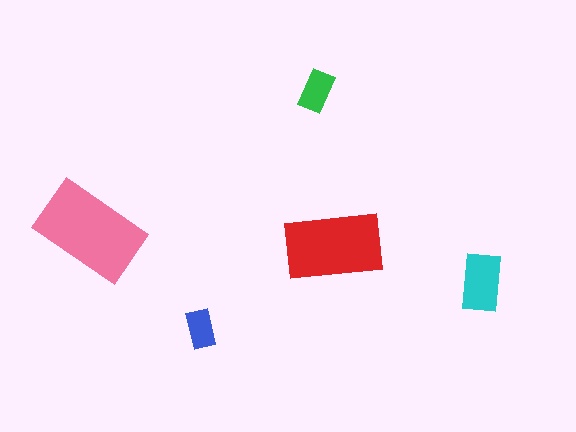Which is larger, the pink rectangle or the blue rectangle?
The pink one.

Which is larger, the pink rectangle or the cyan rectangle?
The pink one.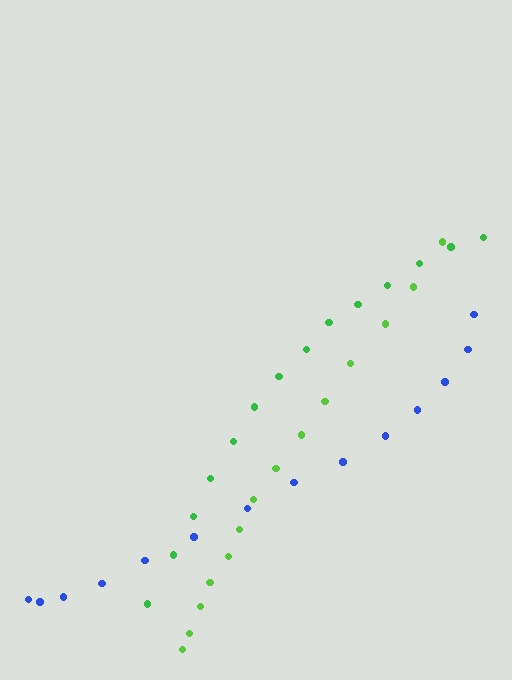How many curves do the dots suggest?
There are 3 distinct paths.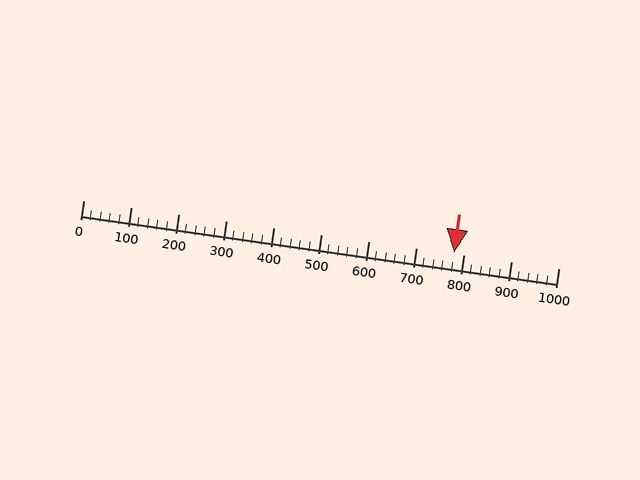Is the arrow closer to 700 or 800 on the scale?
The arrow is closer to 800.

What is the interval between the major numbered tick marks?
The major tick marks are spaced 100 units apart.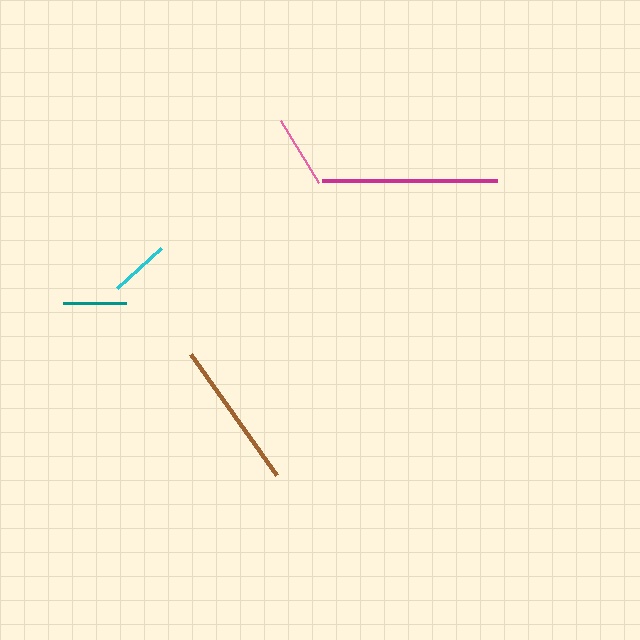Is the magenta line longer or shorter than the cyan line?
The magenta line is longer than the cyan line.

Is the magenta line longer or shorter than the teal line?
The magenta line is longer than the teal line.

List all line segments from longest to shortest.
From longest to shortest: magenta, brown, pink, teal, cyan.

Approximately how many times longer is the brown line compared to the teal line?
The brown line is approximately 2.3 times the length of the teal line.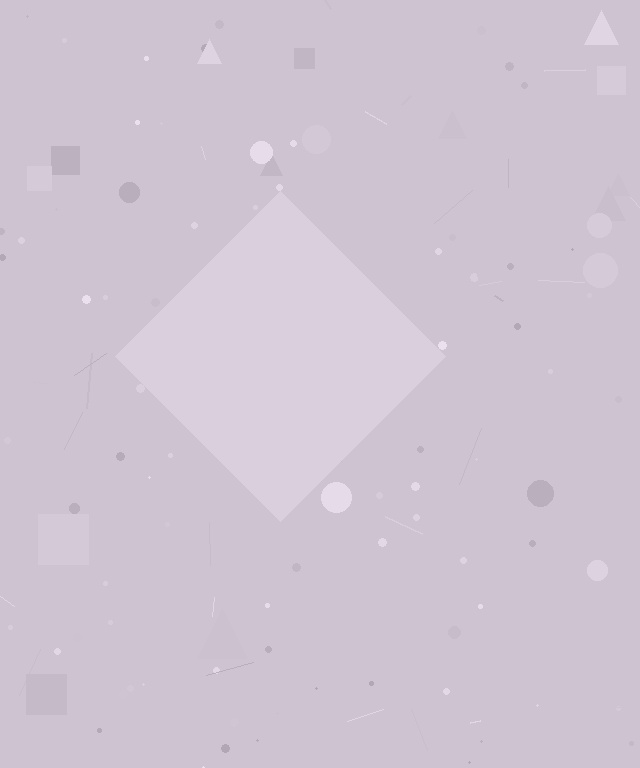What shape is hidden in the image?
A diamond is hidden in the image.